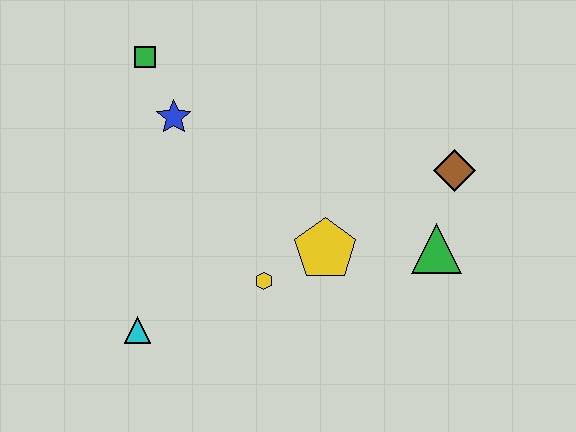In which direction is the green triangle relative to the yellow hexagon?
The green triangle is to the right of the yellow hexagon.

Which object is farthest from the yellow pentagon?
The green square is farthest from the yellow pentagon.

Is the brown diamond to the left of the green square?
No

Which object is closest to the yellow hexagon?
The yellow pentagon is closest to the yellow hexagon.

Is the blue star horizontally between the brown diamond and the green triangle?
No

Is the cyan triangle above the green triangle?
No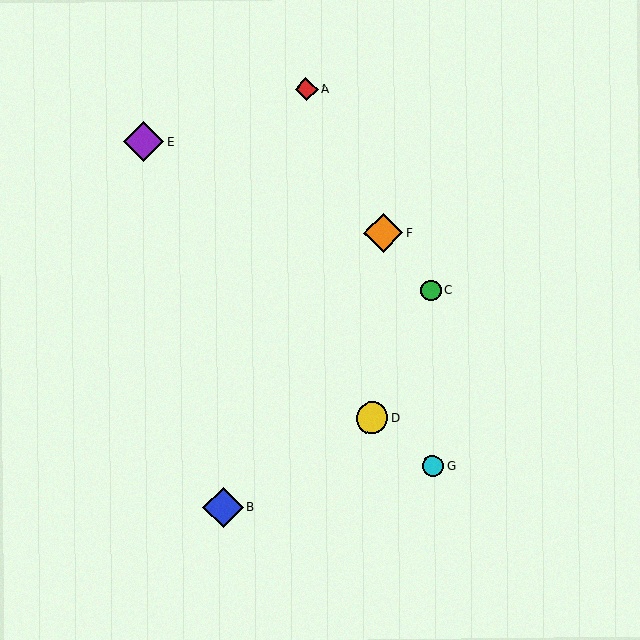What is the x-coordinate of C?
Object C is at x≈431.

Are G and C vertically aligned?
Yes, both are at x≈433.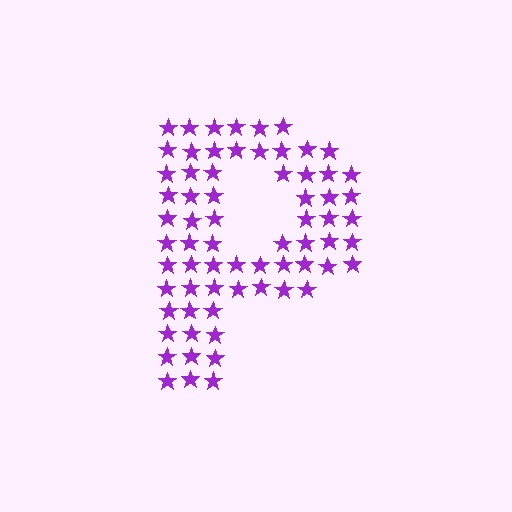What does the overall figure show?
The overall figure shows the letter P.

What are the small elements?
The small elements are stars.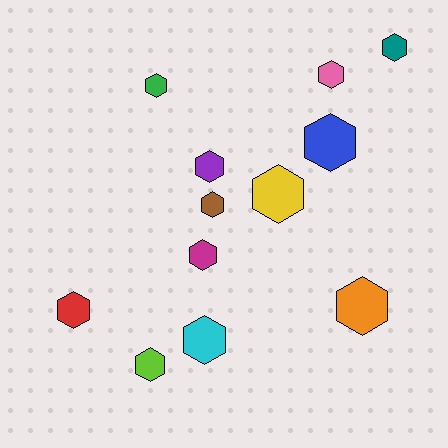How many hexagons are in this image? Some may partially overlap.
There are 12 hexagons.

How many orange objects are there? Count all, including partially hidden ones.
There is 1 orange object.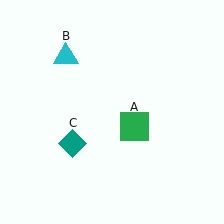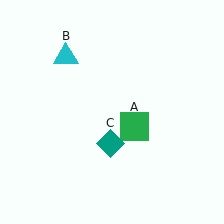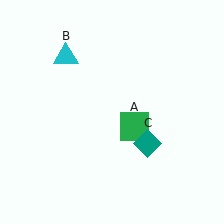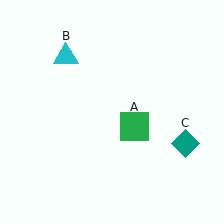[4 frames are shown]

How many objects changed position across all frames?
1 object changed position: teal diamond (object C).